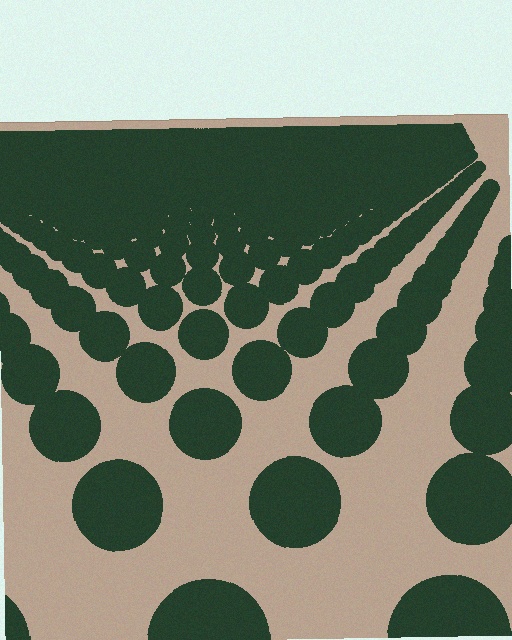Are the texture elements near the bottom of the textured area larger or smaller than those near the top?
Larger. Near the bottom, elements are closer to the viewer and appear at a bigger on-screen size.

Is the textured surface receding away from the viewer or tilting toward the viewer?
The surface is receding away from the viewer. Texture elements get smaller and denser toward the top.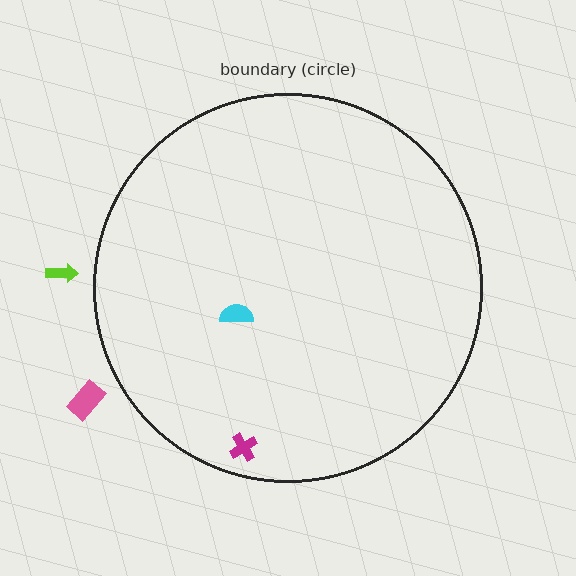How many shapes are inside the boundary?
2 inside, 2 outside.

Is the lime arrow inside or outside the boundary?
Outside.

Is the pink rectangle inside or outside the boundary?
Outside.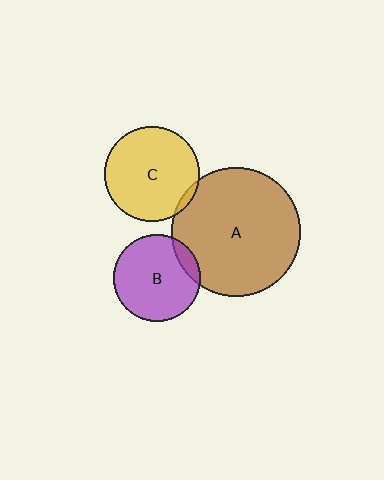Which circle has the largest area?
Circle A (brown).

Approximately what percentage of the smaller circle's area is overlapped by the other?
Approximately 5%.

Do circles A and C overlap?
Yes.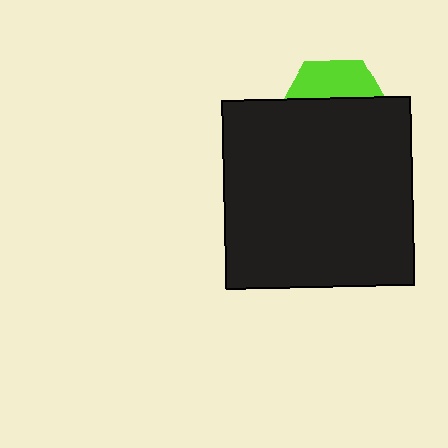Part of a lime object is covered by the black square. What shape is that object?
It is a hexagon.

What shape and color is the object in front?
The object in front is a black square.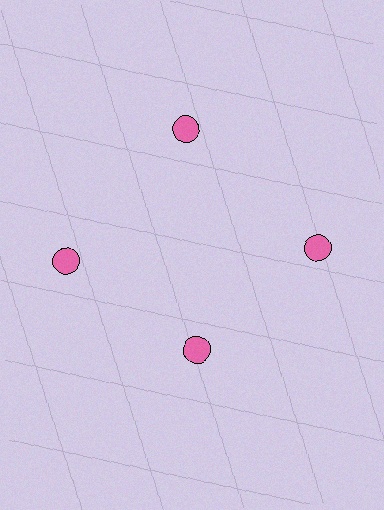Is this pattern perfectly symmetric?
No. The 4 pink circles are arranged in a ring, but one element near the 6 o'clock position is pulled inward toward the center, breaking the 4-fold rotational symmetry.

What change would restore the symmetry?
The symmetry would be restored by moving it outward, back onto the ring so that all 4 circles sit at equal angles and equal distance from the center.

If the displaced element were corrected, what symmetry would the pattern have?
It would have 4-fold rotational symmetry — the pattern would map onto itself every 90 degrees.